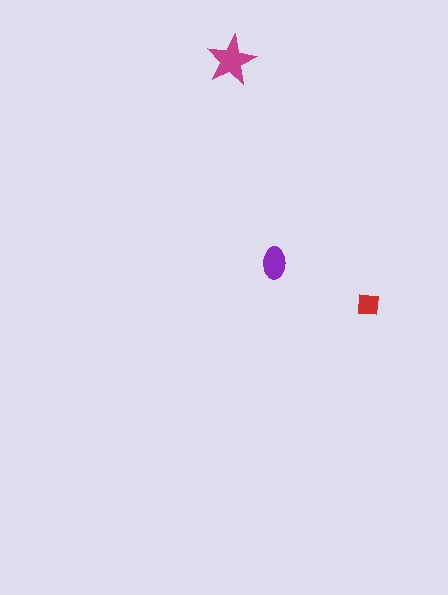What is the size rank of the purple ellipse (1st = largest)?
2nd.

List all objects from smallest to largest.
The red square, the purple ellipse, the magenta star.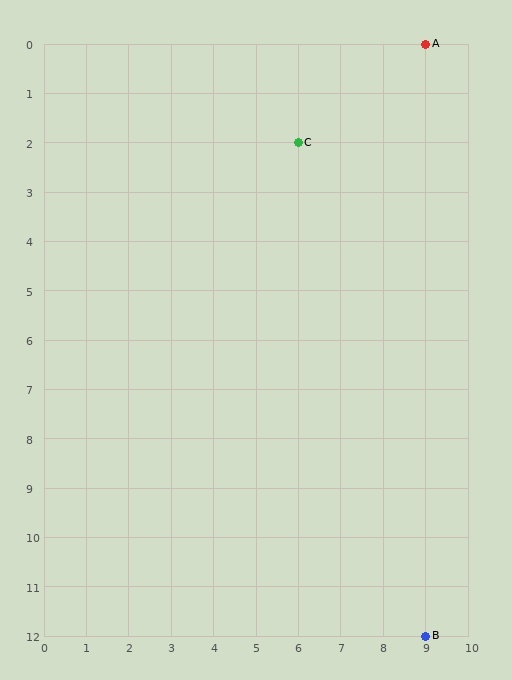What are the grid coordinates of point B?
Point B is at grid coordinates (9, 12).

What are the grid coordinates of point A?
Point A is at grid coordinates (9, 0).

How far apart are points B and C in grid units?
Points B and C are 3 columns and 10 rows apart (about 10.4 grid units diagonally).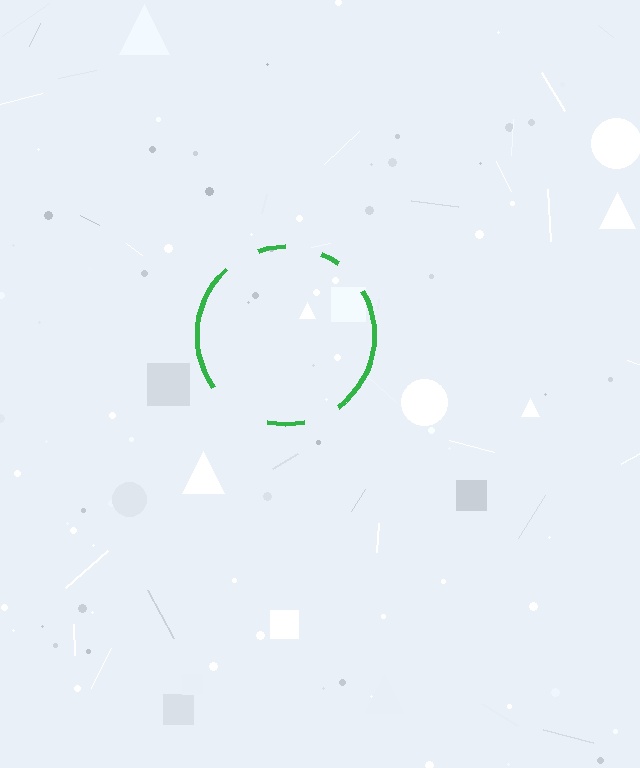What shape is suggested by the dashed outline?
The dashed outline suggests a circle.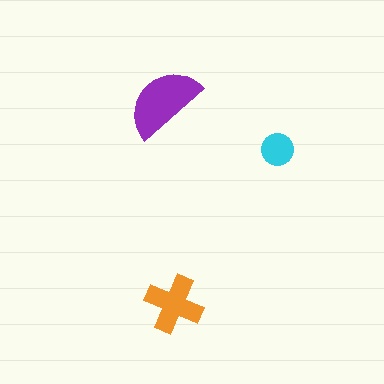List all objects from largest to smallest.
The purple semicircle, the orange cross, the cyan circle.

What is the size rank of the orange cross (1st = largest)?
2nd.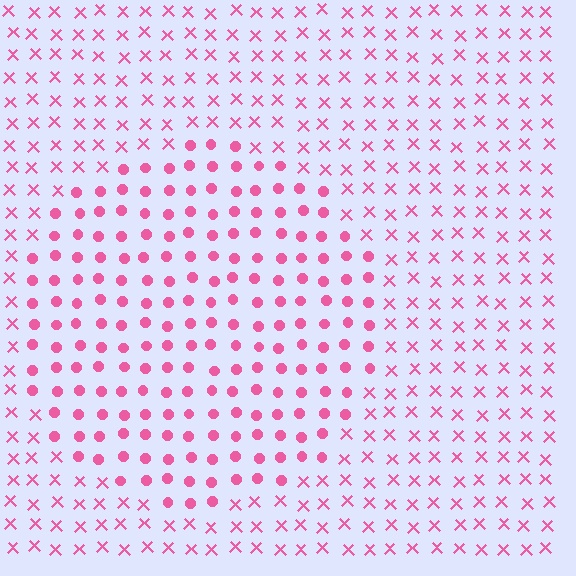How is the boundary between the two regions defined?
The boundary is defined by a change in element shape: circles inside vs. X marks outside. All elements share the same color and spacing.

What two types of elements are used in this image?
The image uses circles inside the circle region and X marks outside it.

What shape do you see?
I see a circle.